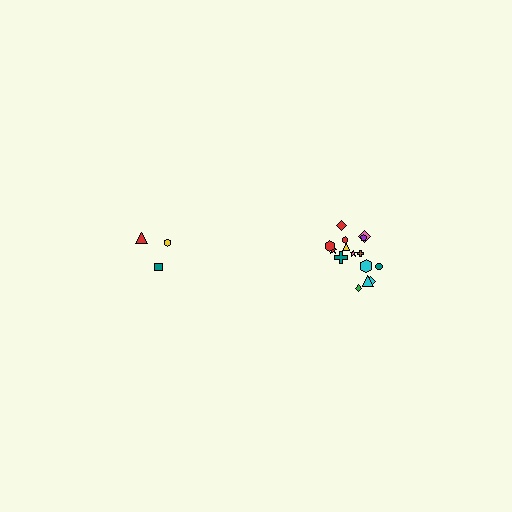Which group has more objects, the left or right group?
The right group.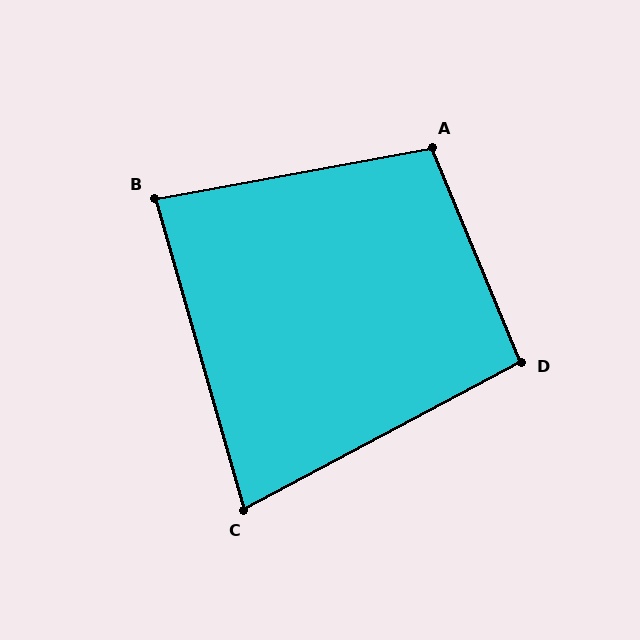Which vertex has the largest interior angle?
A, at approximately 102 degrees.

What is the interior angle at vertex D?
Approximately 96 degrees (obtuse).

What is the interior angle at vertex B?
Approximately 84 degrees (acute).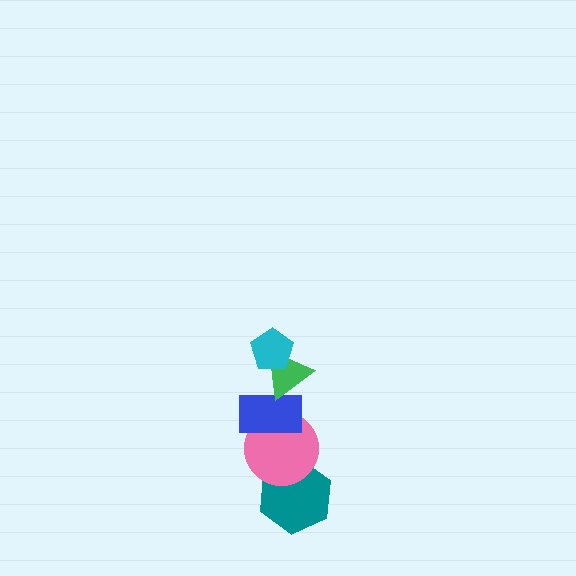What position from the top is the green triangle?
The green triangle is 2nd from the top.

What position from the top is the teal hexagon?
The teal hexagon is 5th from the top.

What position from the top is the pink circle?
The pink circle is 4th from the top.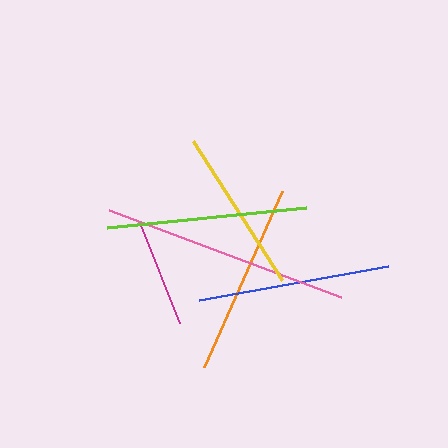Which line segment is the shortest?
The magenta line is the shortest at approximately 106 pixels.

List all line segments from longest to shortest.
From longest to shortest: pink, lime, orange, blue, yellow, magenta.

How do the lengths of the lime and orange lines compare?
The lime and orange lines are approximately the same length.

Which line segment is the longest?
The pink line is the longest at approximately 248 pixels.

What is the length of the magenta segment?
The magenta segment is approximately 106 pixels long.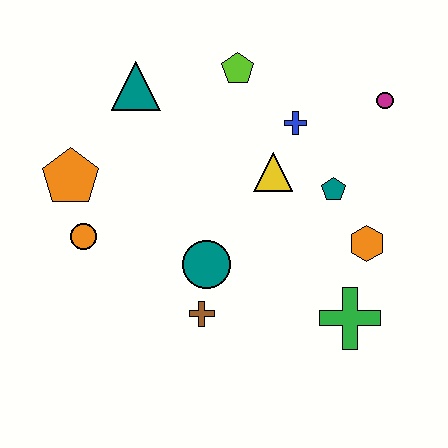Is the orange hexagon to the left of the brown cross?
No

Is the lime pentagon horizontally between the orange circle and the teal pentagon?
Yes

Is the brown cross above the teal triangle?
No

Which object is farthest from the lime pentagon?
The green cross is farthest from the lime pentagon.